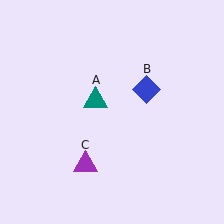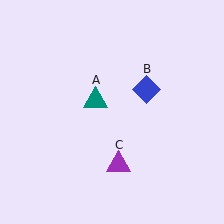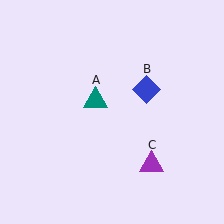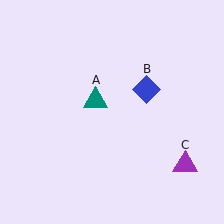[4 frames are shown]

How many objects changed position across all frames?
1 object changed position: purple triangle (object C).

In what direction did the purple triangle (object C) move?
The purple triangle (object C) moved right.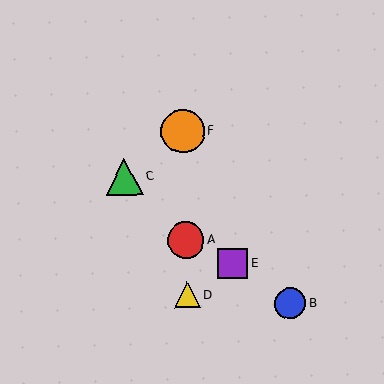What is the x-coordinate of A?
Object A is at x≈186.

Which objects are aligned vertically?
Objects A, D, F are aligned vertically.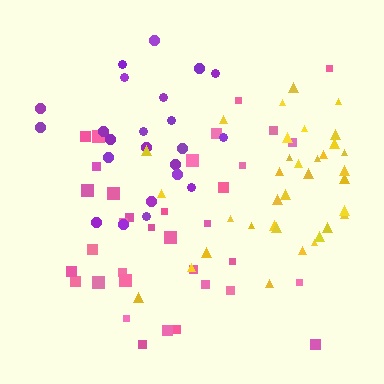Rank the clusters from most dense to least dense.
yellow, purple, pink.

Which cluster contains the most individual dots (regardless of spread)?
Pink (35).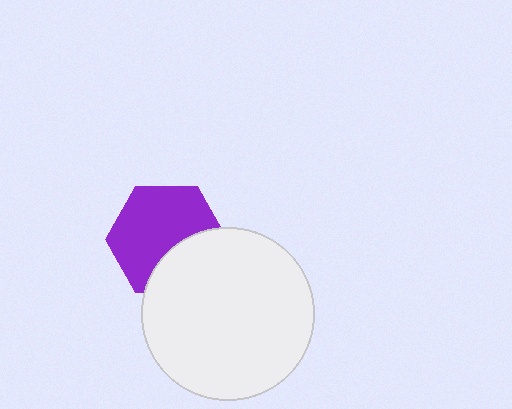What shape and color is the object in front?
The object in front is a white circle.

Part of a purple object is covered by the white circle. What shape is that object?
It is a hexagon.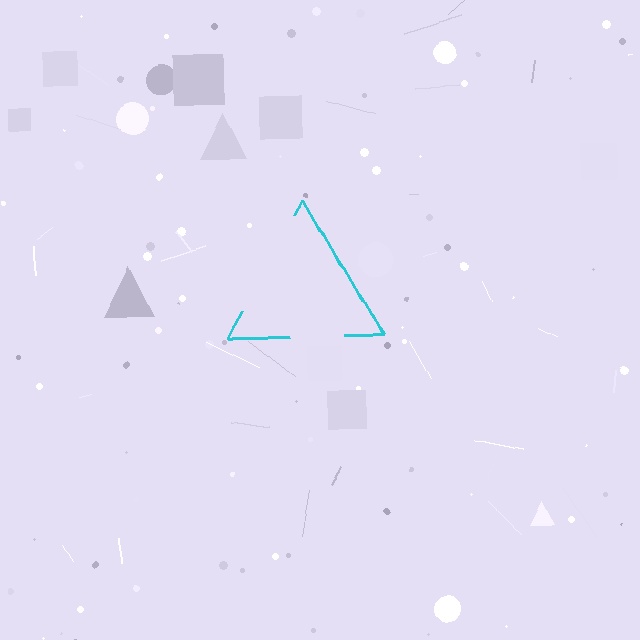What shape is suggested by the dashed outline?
The dashed outline suggests a triangle.